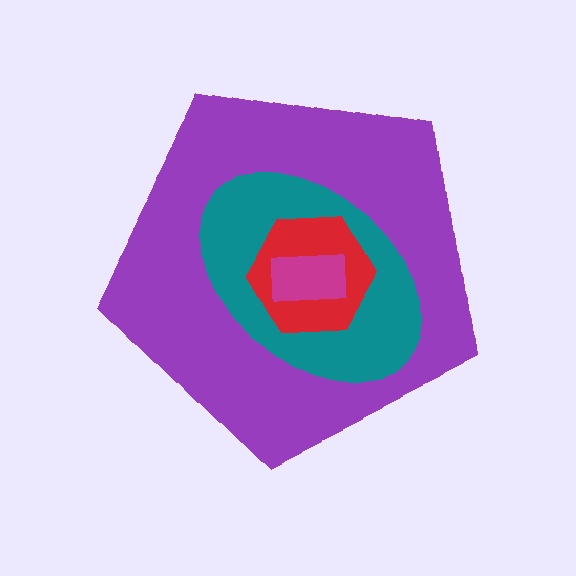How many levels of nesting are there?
4.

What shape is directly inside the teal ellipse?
The red hexagon.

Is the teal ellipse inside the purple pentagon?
Yes.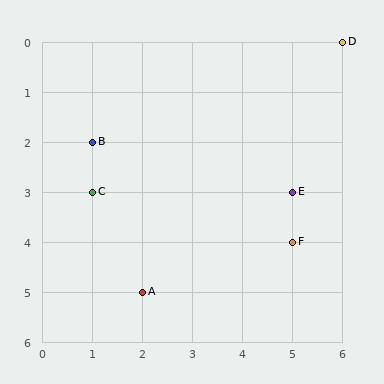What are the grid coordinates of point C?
Point C is at grid coordinates (1, 3).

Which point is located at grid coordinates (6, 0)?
Point D is at (6, 0).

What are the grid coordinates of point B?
Point B is at grid coordinates (1, 2).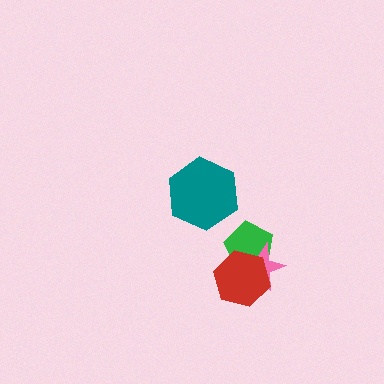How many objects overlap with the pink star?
2 objects overlap with the pink star.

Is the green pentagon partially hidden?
Yes, it is partially covered by another shape.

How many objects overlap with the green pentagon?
2 objects overlap with the green pentagon.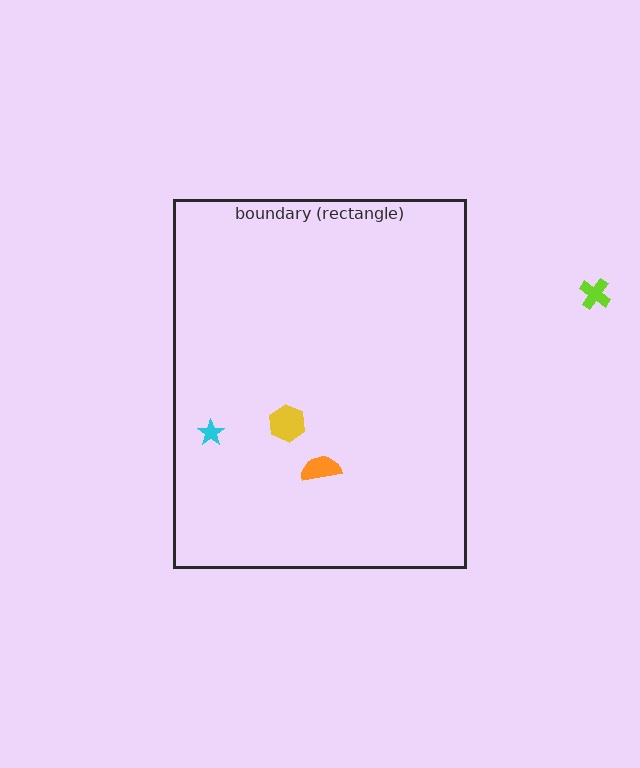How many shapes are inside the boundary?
3 inside, 1 outside.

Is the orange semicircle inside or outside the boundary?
Inside.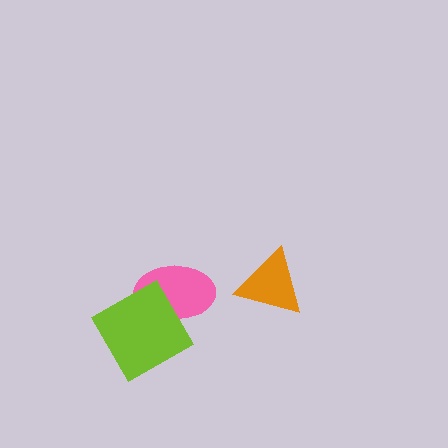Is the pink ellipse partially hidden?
Yes, it is partially covered by another shape.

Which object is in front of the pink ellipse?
The lime square is in front of the pink ellipse.